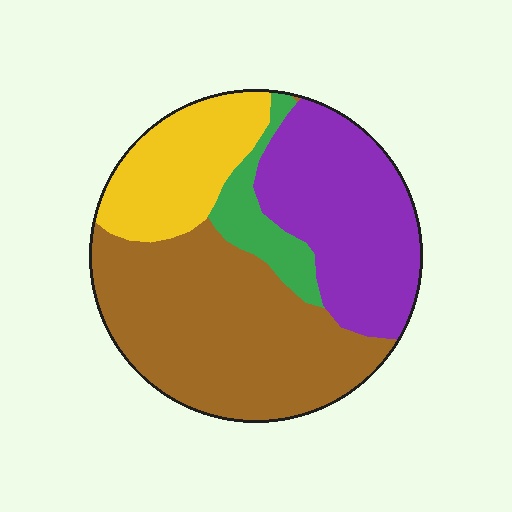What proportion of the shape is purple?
Purple covers 30% of the shape.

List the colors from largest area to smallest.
From largest to smallest: brown, purple, yellow, green.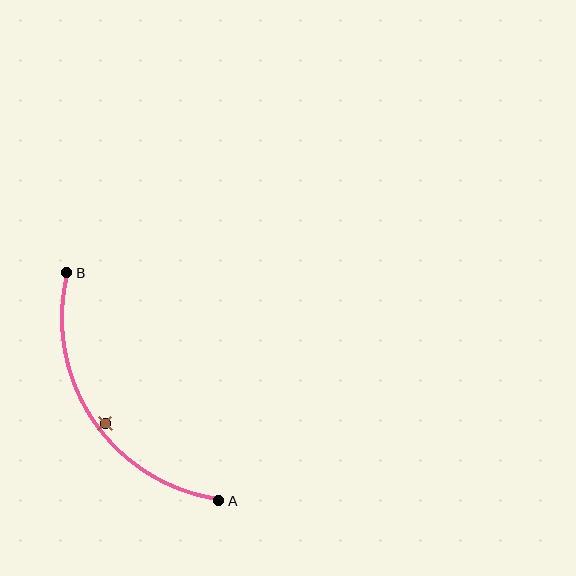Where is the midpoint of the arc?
The arc midpoint is the point on the curve farthest from the straight line joining A and B. It sits below and to the left of that line.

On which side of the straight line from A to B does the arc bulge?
The arc bulges below and to the left of the straight line connecting A and B.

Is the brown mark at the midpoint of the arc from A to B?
No — the brown mark does not lie on the arc at all. It sits slightly inside the curve.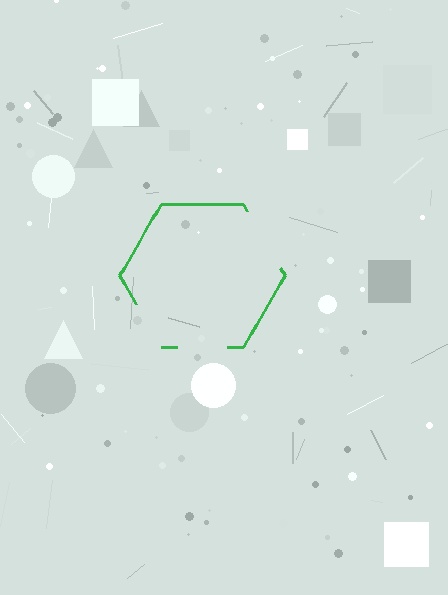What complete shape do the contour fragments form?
The contour fragments form a hexagon.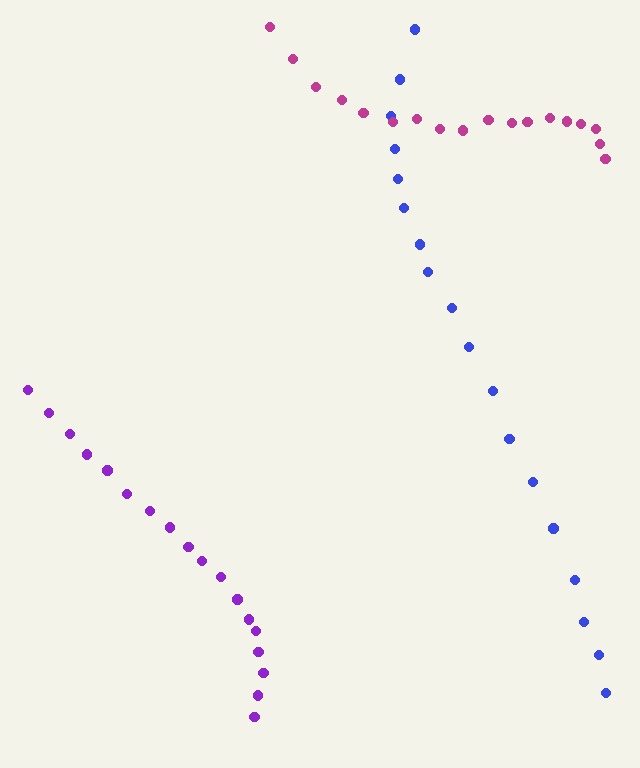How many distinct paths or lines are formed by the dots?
There are 3 distinct paths.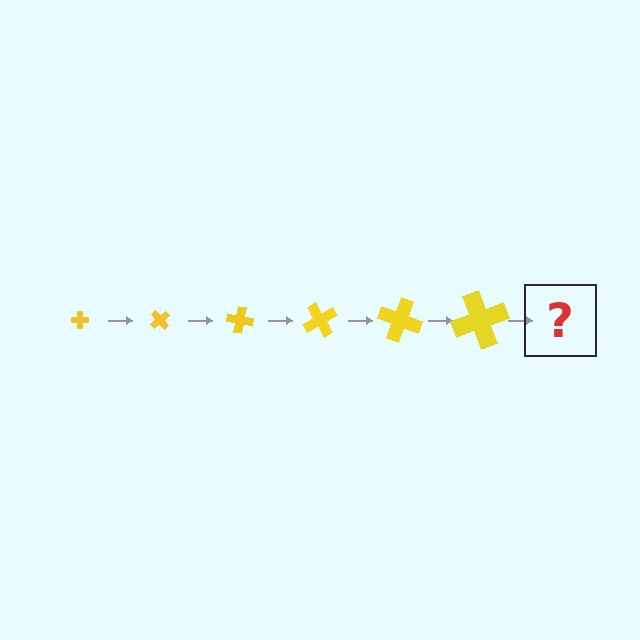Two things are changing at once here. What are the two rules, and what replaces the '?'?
The two rules are that the cross grows larger each step and it rotates 50 degrees each step. The '?' should be a cross, larger than the previous one and rotated 300 degrees from the start.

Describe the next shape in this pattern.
It should be a cross, larger than the previous one and rotated 300 degrees from the start.